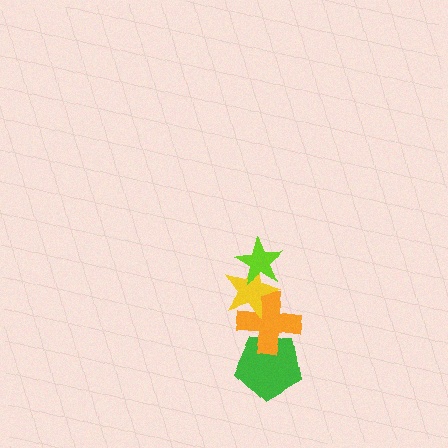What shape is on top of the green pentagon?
The orange cross is on top of the green pentagon.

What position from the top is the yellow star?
The yellow star is 2nd from the top.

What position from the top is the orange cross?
The orange cross is 3rd from the top.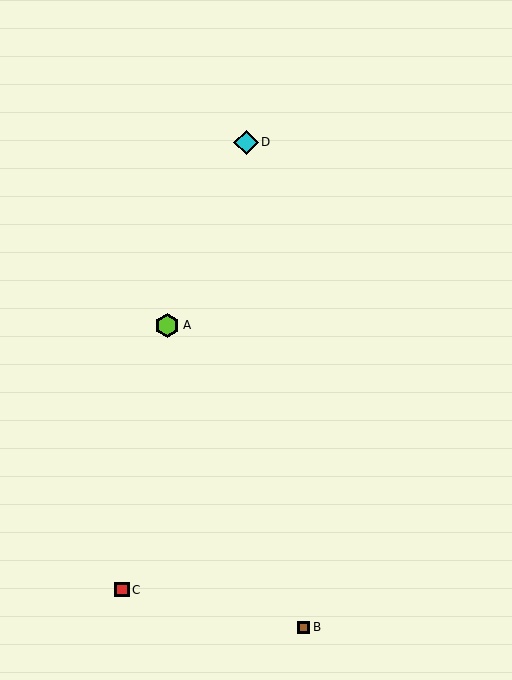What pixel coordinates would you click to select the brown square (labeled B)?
Click at (304, 627) to select the brown square B.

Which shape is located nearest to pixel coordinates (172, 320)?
The lime hexagon (labeled A) at (167, 325) is nearest to that location.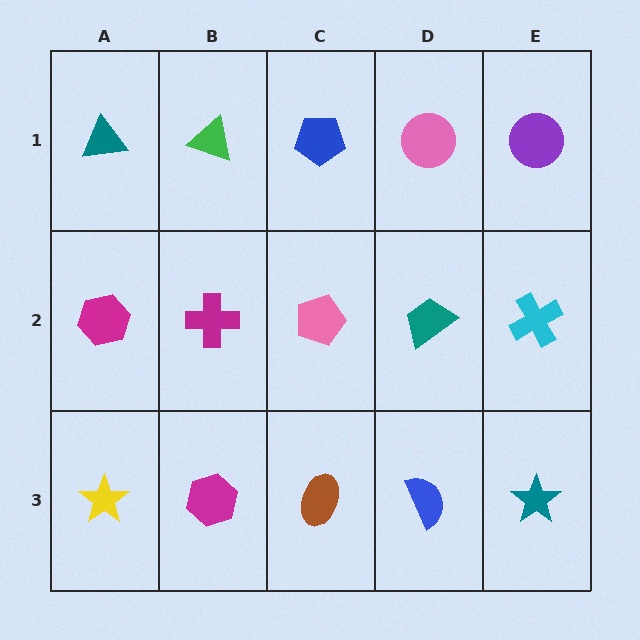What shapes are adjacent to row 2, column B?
A green triangle (row 1, column B), a magenta hexagon (row 3, column B), a magenta hexagon (row 2, column A), a pink pentagon (row 2, column C).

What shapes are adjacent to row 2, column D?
A pink circle (row 1, column D), a blue semicircle (row 3, column D), a pink pentagon (row 2, column C), a cyan cross (row 2, column E).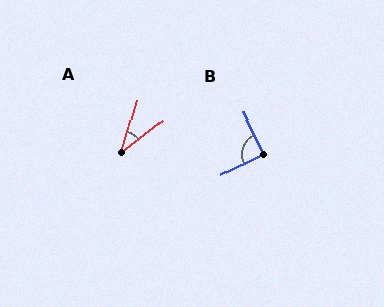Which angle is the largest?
B, at approximately 90 degrees.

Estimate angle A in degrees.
Approximately 36 degrees.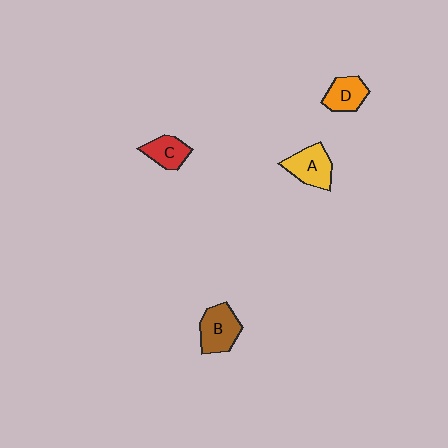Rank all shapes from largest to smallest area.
From largest to smallest: B (brown), A (yellow), D (orange), C (red).